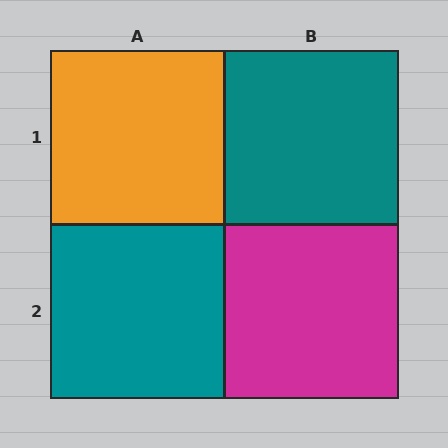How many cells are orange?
1 cell is orange.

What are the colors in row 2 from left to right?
Teal, magenta.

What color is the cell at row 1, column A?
Orange.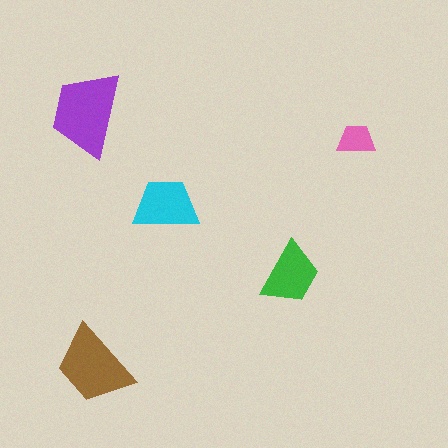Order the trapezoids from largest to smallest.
the purple one, the brown one, the cyan one, the green one, the pink one.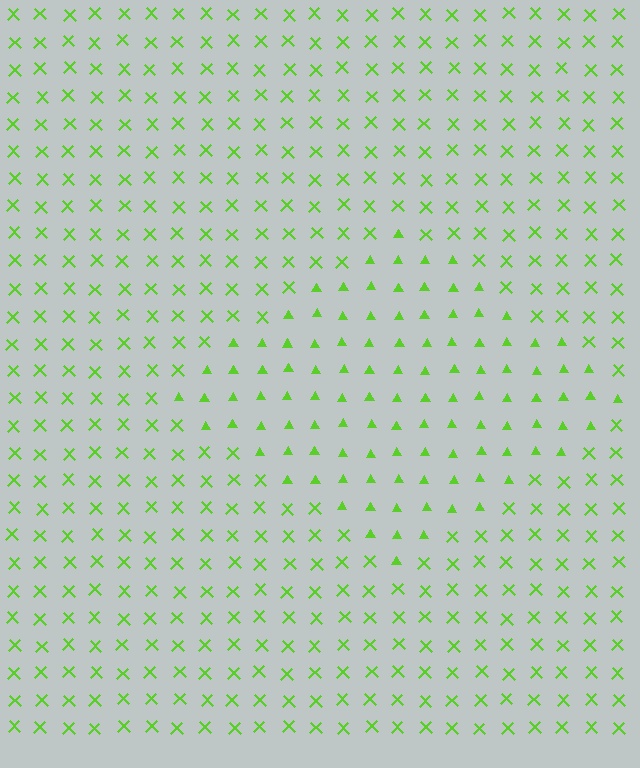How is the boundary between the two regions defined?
The boundary is defined by a change in element shape: triangles inside vs. X marks outside. All elements share the same color and spacing.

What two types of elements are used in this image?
The image uses triangles inside the diamond region and X marks outside it.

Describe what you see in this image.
The image is filled with small lime elements arranged in a uniform grid. A diamond-shaped region contains triangles, while the surrounding area contains X marks. The boundary is defined purely by the change in element shape.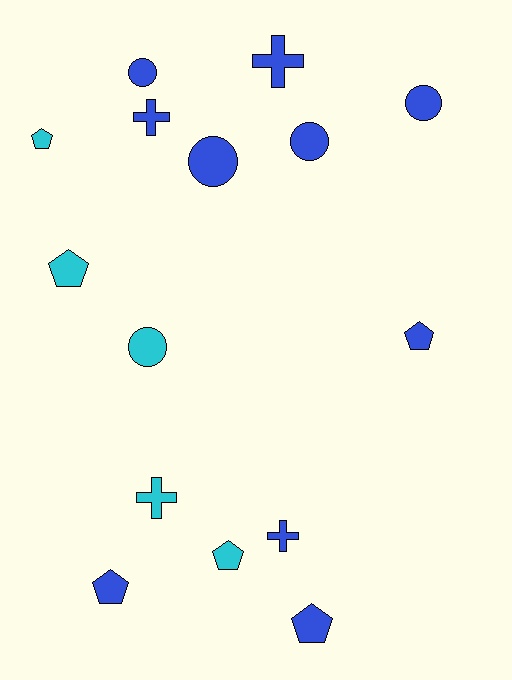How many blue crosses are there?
There are 3 blue crosses.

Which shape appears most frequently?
Pentagon, with 6 objects.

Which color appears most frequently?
Blue, with 10 objects.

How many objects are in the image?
There are 15 objects.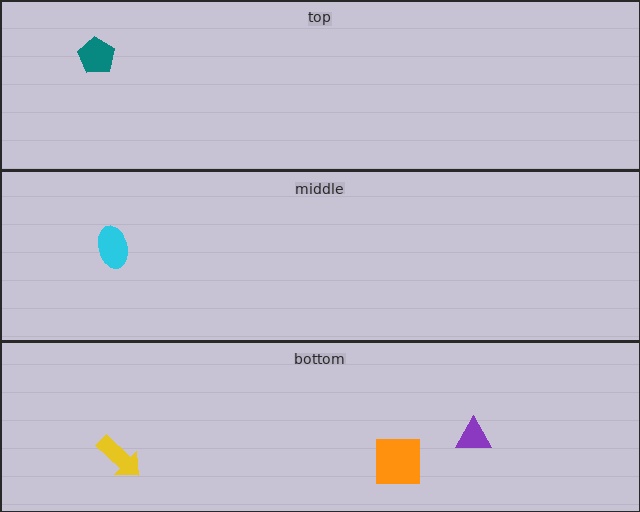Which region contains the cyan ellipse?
The middle region.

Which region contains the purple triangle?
The bottom region.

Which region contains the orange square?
The bottom region.